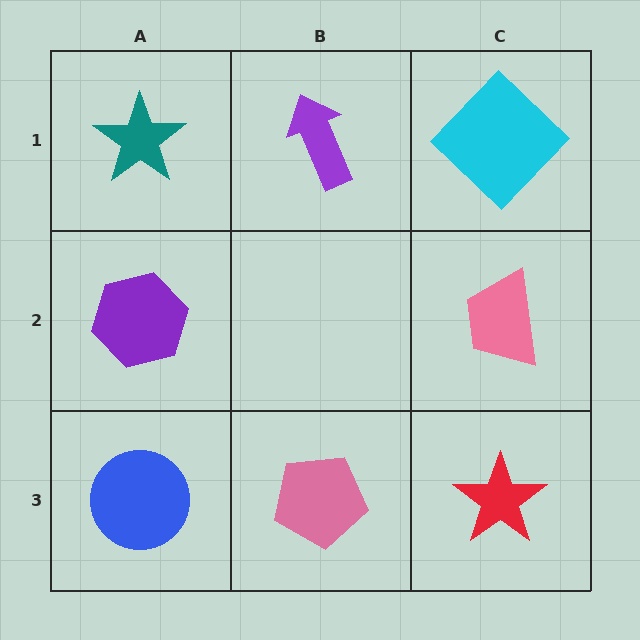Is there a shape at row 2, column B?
No, that cell is empty.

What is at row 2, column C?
A pink trapezoid.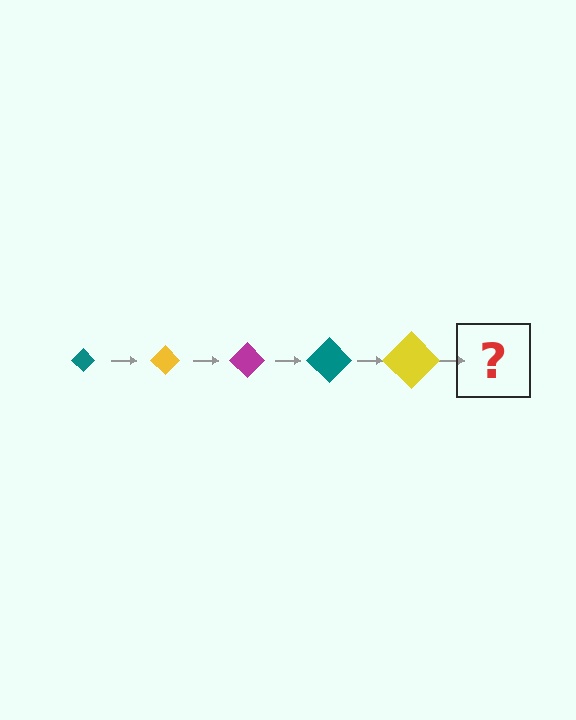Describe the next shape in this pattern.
It should be a magenta diamond, larger than the previous one.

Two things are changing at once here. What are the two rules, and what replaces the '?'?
The two rules are that the diamond grows larger each step and the color cycles through teal, yellow, and magenta. The '?' should be a magenta diamond, larger than the previous one.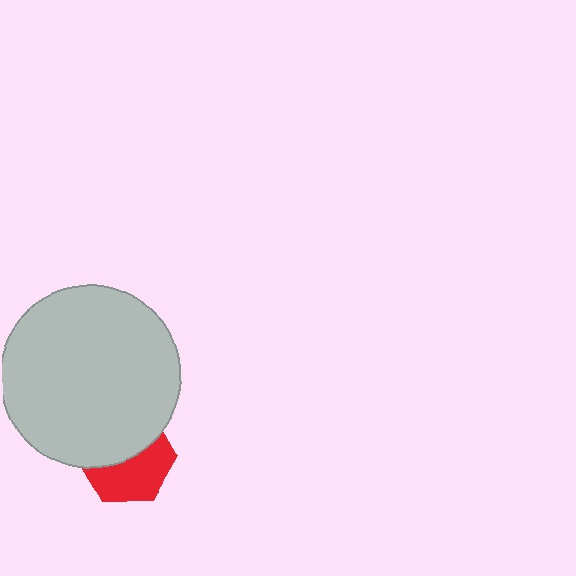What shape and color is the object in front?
The object in front is a light gray circle.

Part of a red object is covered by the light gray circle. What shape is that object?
It is a hexagon.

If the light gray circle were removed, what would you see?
You would see the complete red hexagon.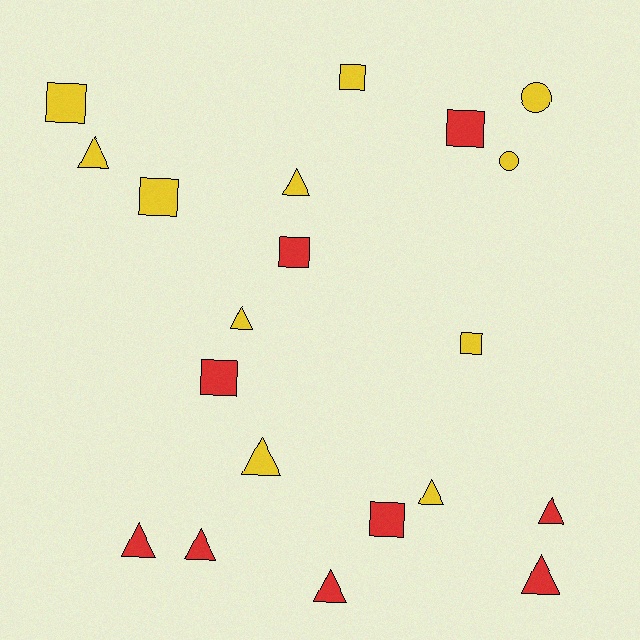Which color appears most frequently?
Yellow, with 11 objects.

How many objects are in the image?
There are 20 objects.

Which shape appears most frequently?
Triangle, with 10 objects.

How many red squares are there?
There are 4 red squares.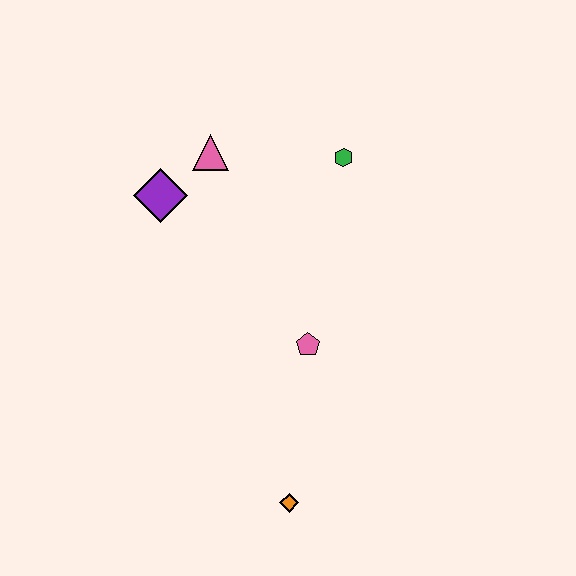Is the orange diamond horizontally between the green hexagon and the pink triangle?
Yes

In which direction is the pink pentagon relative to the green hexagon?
The pink pentagon is below the green hexagon.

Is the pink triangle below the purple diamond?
No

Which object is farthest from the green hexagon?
The orange diamond is farthest from the green hexagon.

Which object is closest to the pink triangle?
The purple diamond is closest to the pink triangle.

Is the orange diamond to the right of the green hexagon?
No